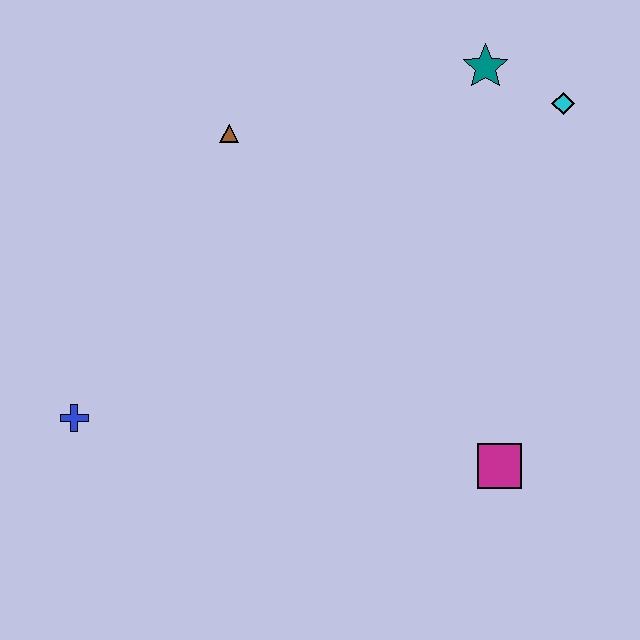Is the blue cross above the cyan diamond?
No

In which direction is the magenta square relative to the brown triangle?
The magenta square is below the brown triangle.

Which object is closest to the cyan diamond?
The teal star is closest to the cyan diamond.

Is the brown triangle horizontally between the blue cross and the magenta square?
Yes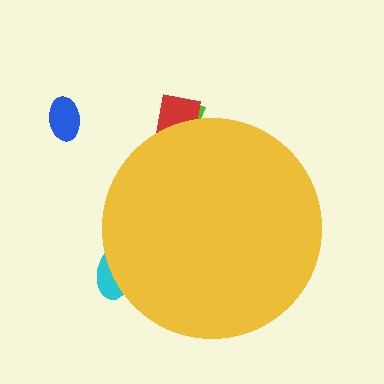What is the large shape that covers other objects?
A yellow circle.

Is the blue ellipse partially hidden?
No, the blue ellipse is fully visible.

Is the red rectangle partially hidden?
Yes, the red rectangle is partially hidden behind the yellow circle.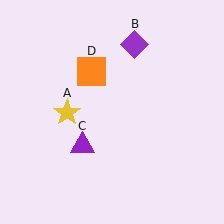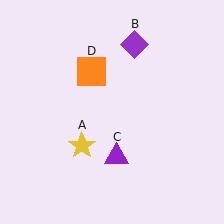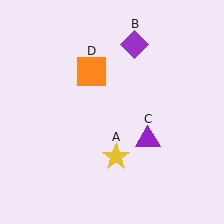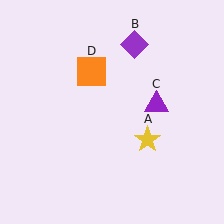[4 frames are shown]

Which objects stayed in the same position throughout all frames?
Purple diamond (object B) and orange square (object D) remained stationary.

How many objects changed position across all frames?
2 objects changed position: yellow star (object A), purple triangle (object C).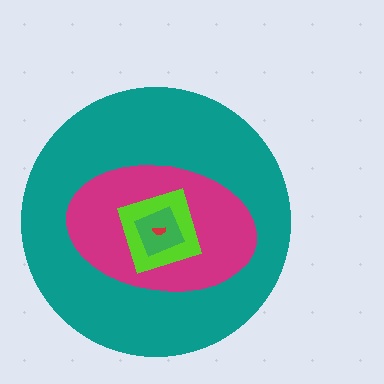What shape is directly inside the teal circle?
The magenta ellipse.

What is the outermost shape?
The teal circle.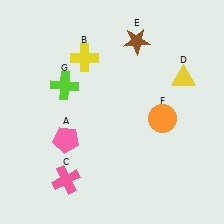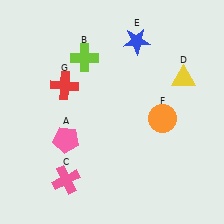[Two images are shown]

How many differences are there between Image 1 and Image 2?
There are 3 differences between the two images.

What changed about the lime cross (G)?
In Image 1, G is lime. In Image 2, it changed to red.